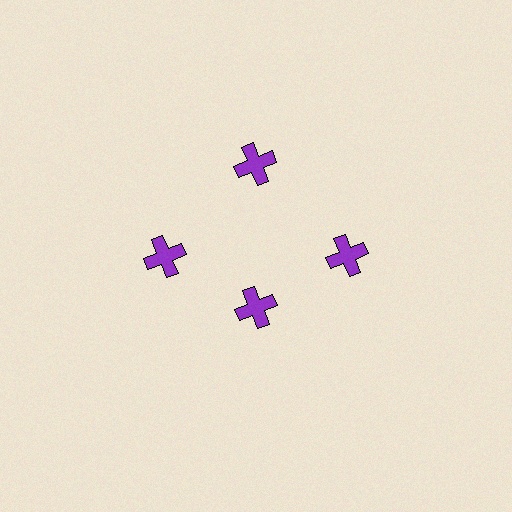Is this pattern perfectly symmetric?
No. The 4 purple crosses are arranged in a ring, but one element near the 6 o'clock position is pulled inward toward the center, breaking the 4-fold rotational symmetry.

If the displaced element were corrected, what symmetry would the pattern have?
It would have 4-fold rotational symmetry — the pattern would map onto itself every 90 degrees.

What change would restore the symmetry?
The symmetry would be restored by moving it outward, back onto the ring so that all 4 crosses sit at equal angles and equal distance from the center.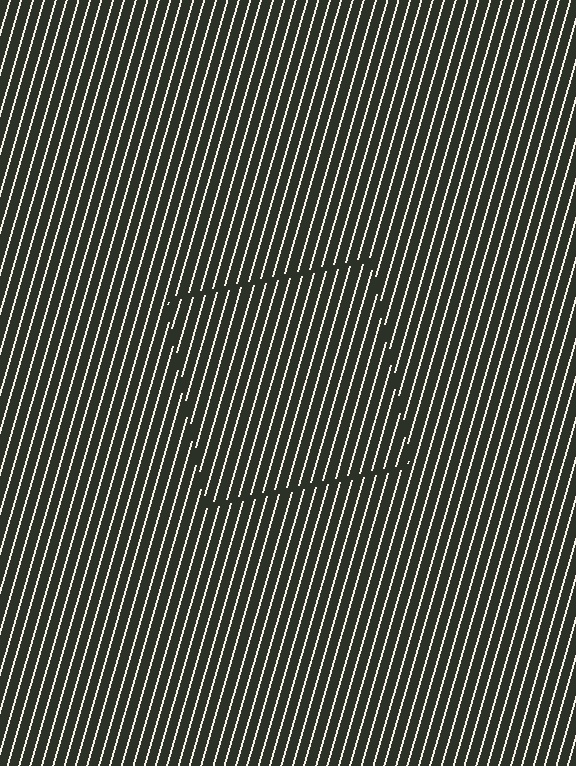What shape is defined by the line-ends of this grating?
An illusory square. The interior of the shape contains the same grating, shifted by half a period — the contour is defined by the phase discontinuity where line-ends from the inner and outer gratings abut.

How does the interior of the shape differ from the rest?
The interior of the shape contains the same grating, shifted by half a period — the contour is defined by the phase discontinuity where line-ends from the inner and outer gratings abut.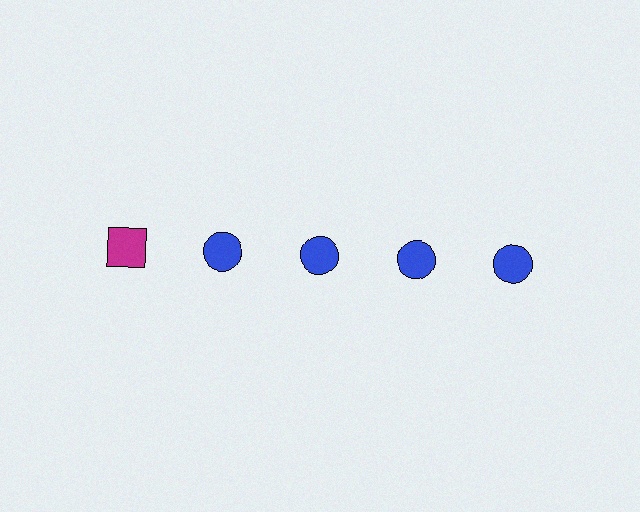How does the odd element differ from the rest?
It differs in both color (magenta instead of blue) and shape (square instead of circle).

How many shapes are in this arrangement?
There are 5 shapes arranged in a grid pattern.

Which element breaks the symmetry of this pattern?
The magenta square in the top row, leftmost column breaks the symmetry. All other shapes are blue circles.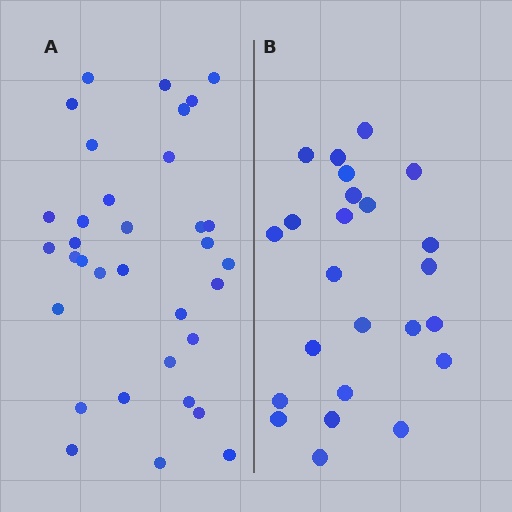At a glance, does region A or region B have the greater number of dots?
Region A (the left region) has more dots.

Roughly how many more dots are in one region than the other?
Region A has roughly 10 or so more dots than region B.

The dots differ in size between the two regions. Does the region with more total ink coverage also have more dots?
No. Region B has more total ink coverage because its dots are larger, but region A actually contains more individual dots. Total area can be misleading — the number of items is what matters here.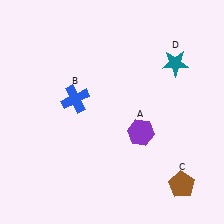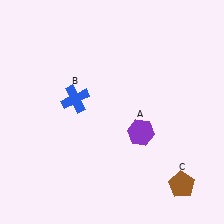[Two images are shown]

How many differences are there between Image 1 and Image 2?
There is 1 difference between the two images.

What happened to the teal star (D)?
The teal star (D) was removed in Image 2. It was in the top-right area of Image 1.